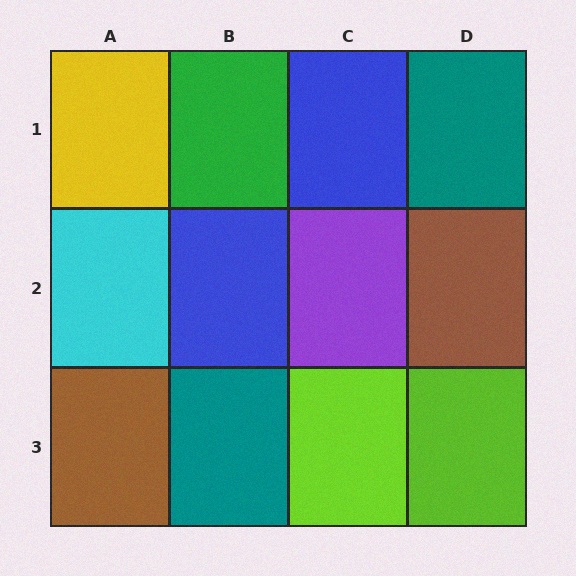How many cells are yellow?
1 cell is yellow.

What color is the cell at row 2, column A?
Cyan.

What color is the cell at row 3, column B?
Teal.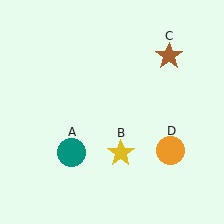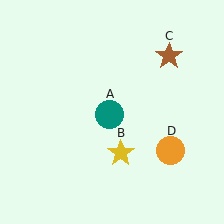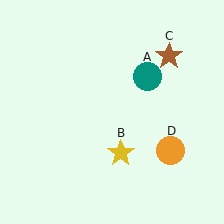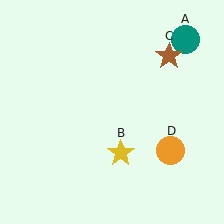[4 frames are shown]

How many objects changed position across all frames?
1 object changed position: teal circle (object A).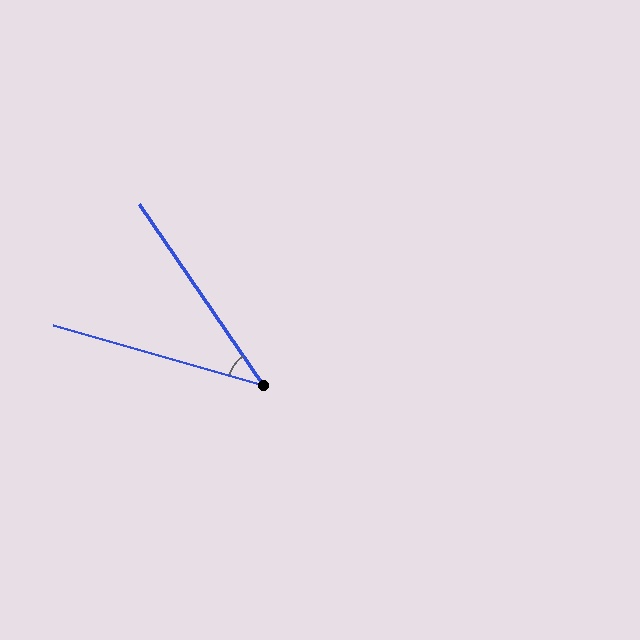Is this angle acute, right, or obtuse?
It is acute.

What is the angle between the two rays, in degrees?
Approximately 40 degrees.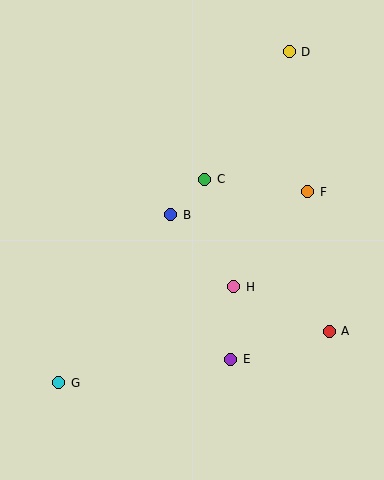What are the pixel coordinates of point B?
Point B is at (171, 215).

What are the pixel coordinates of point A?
Point A is at (329, 331).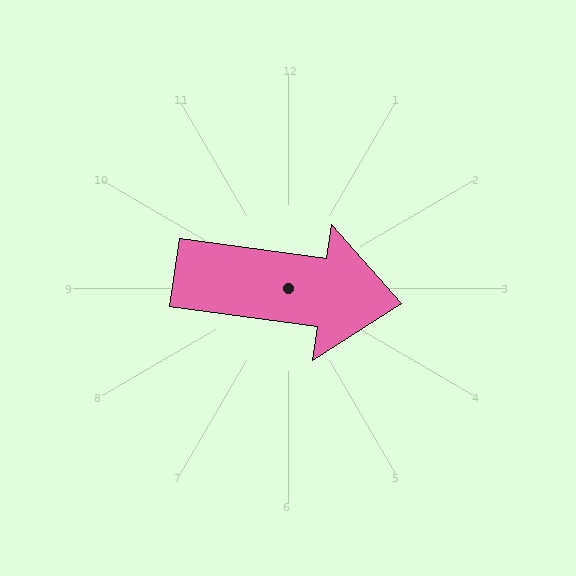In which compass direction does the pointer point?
East.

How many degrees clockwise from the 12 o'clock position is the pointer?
Approximately 98 degrees.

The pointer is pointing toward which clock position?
Roughly 3 o'clock.